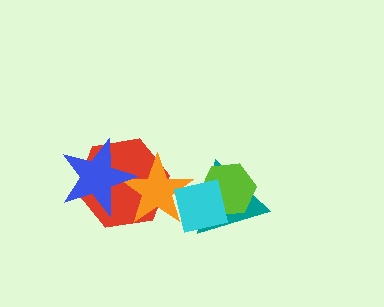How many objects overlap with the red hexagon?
2 objects overlap with the red hexagon.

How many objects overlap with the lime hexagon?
2 objects overlap with the lime hexagon.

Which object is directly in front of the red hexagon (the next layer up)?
The orange star is directly in front of the red hexagon.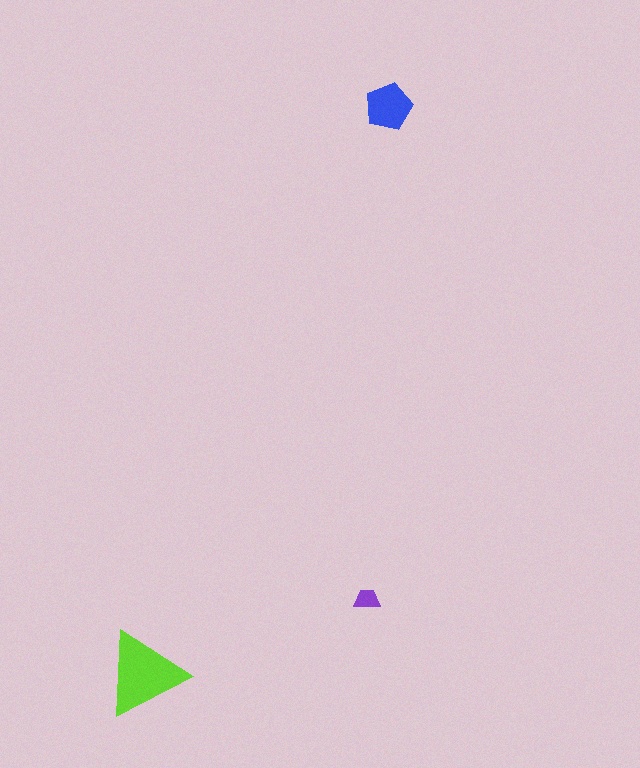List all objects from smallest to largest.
The purple trapezoid, the blue pentagon, the lime triangle.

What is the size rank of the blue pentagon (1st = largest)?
2nd.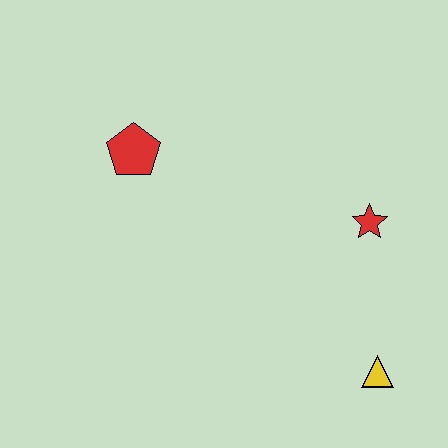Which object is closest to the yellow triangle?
The red star is closest to the yellow triangle.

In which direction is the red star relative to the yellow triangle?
The red star is above the yellow triangle.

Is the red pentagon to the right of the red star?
No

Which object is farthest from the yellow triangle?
The red pentagon is farthest from the yellow triangle.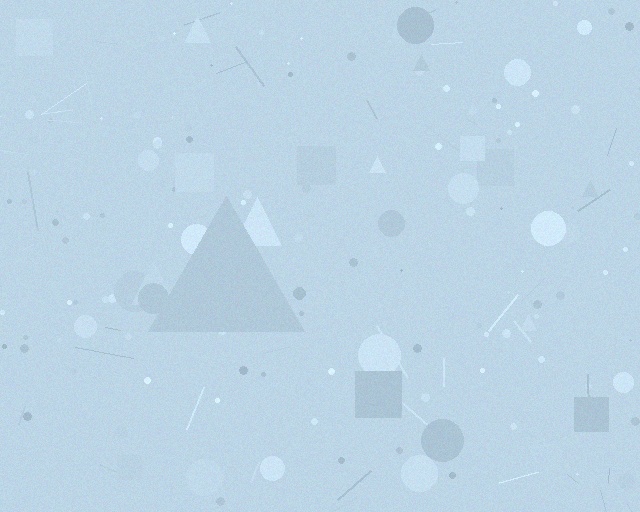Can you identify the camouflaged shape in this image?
The camouflaged shape is a triangle.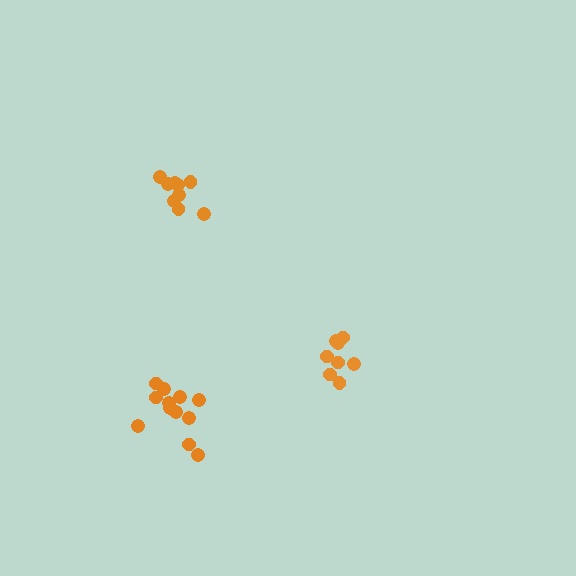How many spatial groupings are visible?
There are 3 spatial groupings.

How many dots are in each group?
Group 1: 8 dots, Group 2: 9 dots, Group 3: 12 dots (29 total).